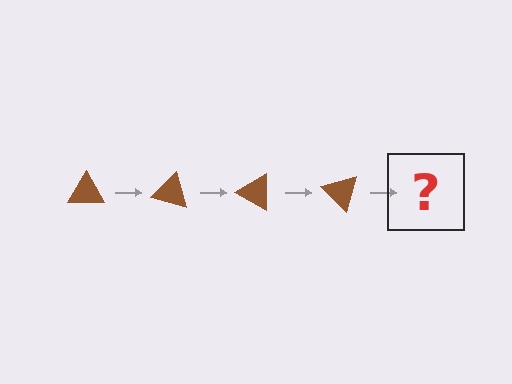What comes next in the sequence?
The next element should be a brown triangle rotated 60 degrees.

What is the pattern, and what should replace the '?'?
The pattern is that the triangle rotates 15 degrees each step. The '?' should be a brown triangle rotated 60 degrees.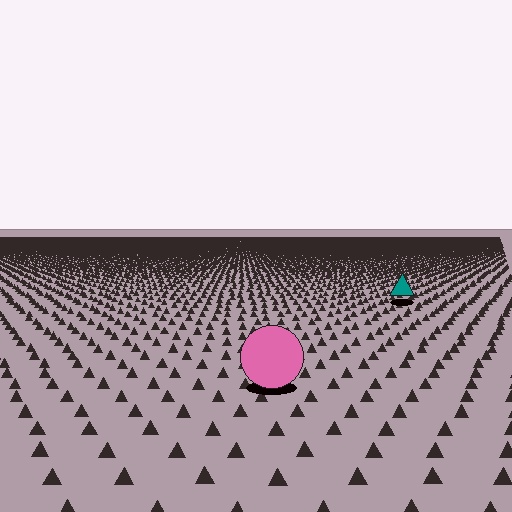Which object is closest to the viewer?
The pink circle is closest. The texture marks near it are larger and more spread out.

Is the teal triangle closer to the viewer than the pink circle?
No. The pink circle is closer — you can tell from the texture gradient: the ground texture is coarser near it.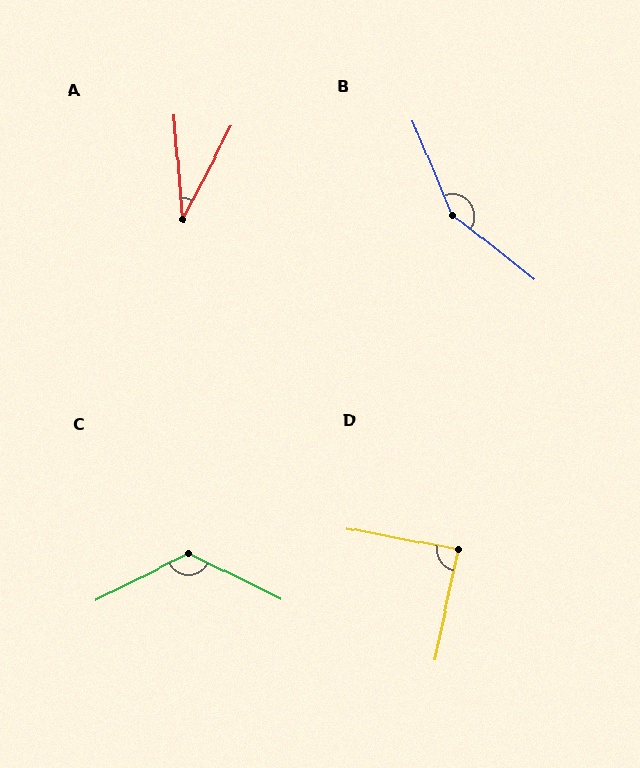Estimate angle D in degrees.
Approximately 89 degrees.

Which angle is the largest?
B, at approximately 151 degrees.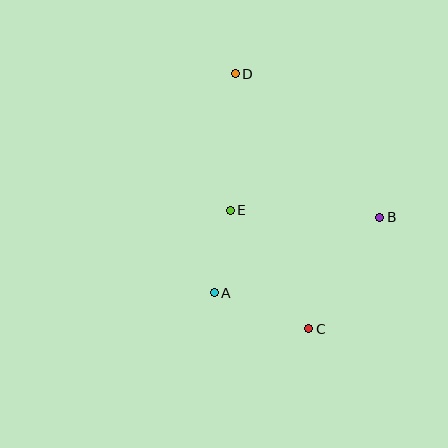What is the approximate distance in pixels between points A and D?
The distance between A and D is approximately 220 pixels.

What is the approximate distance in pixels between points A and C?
The distance between A and C is approximately 101 pixels.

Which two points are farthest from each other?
Points C and D are farthest from each other.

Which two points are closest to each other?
Points A and E are closest to each other.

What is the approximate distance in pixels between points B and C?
The distance between B and C is approximately 132 pixels.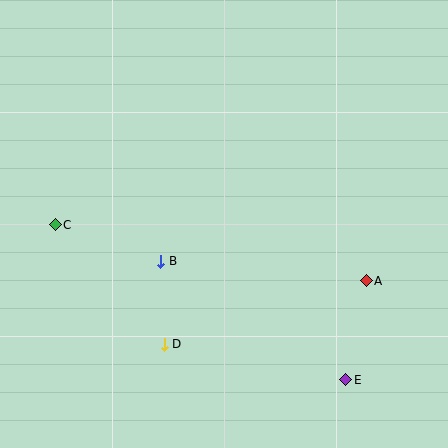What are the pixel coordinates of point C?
Point C is at (55, 225).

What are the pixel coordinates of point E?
Point E is at (346, 380).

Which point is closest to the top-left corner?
Point C is closest to the top-left corner.